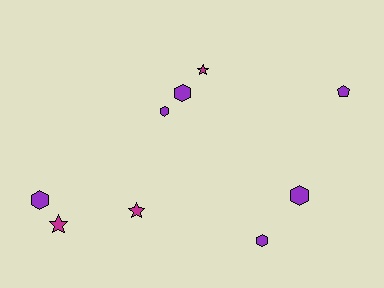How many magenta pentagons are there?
There are no magenta pentagons.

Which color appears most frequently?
Purple, with 6 objects.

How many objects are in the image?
There are 9 objects.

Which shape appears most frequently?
Hexagon, with 5 objects.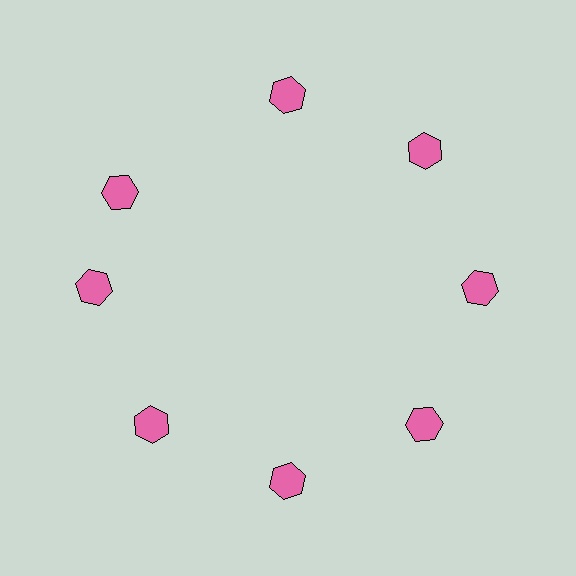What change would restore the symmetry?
The symmetry would be restored by rotating it back into even spacing with its neighbors so that all 8 hexagons sit at equal angles and equal distance from the center.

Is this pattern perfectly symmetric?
No. The 8 pink hexagons are arranged in a ring, but one element near the 10 o'clock position is rotated out of alignment along the ring, breaking the 8-fold rotational symmetry.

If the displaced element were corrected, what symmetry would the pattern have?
It would have 8-fold rotational symmetry — the pattern would map onto itself every 45 degrees.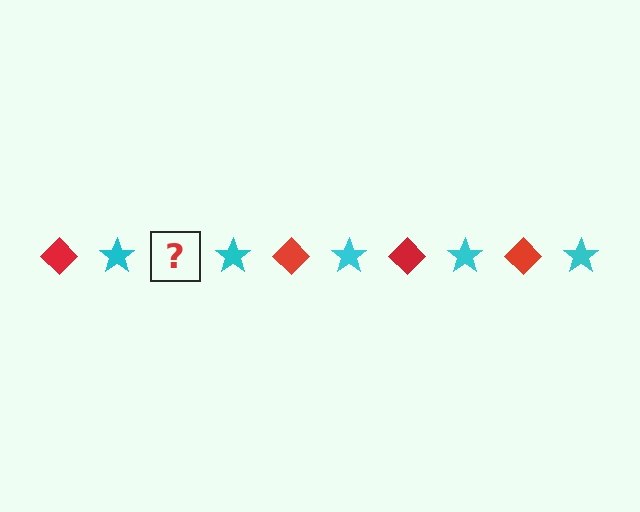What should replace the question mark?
The question mark should be replaced with a red diamond.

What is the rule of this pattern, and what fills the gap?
The rule is that the pattern alternates between red diamond and cyan star. The gap should be filled with a red diamond.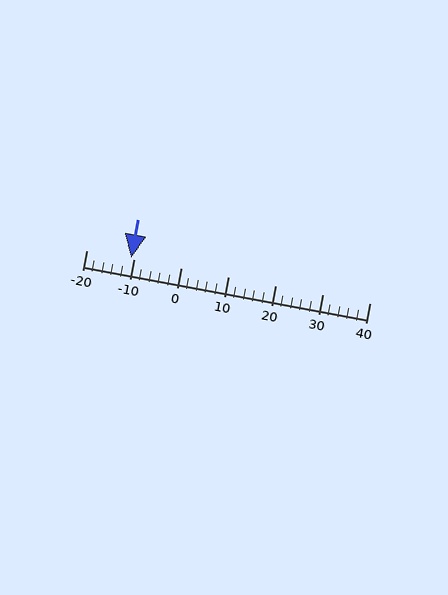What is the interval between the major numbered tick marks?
The major tick marks are spaced 10 units apart.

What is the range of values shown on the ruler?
The ruler shows values from -20 to 40.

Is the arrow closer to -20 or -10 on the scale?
The arrow is closer to -10.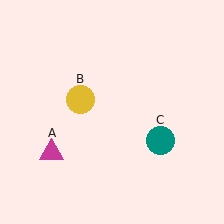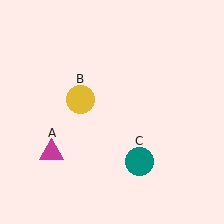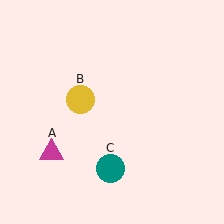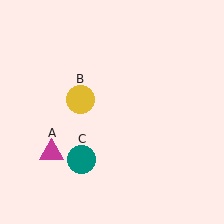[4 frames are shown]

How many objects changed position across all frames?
1 object changed position: teal circle (object C).